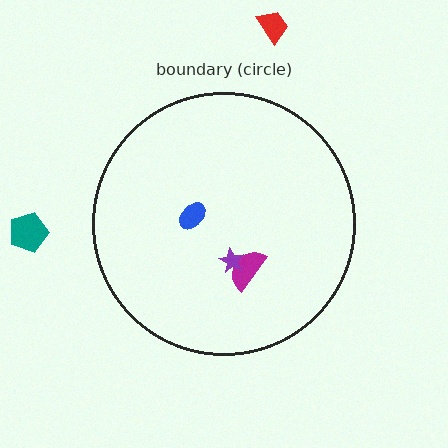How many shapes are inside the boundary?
3 inside, 2 outside.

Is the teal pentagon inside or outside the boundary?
Outside.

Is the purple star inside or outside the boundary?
Inside.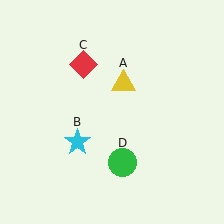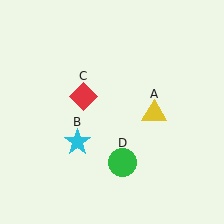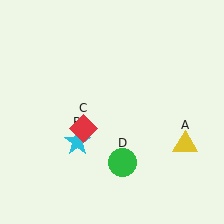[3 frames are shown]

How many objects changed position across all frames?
2 objects changed position: yellow triangle (object A), red diamond (object C).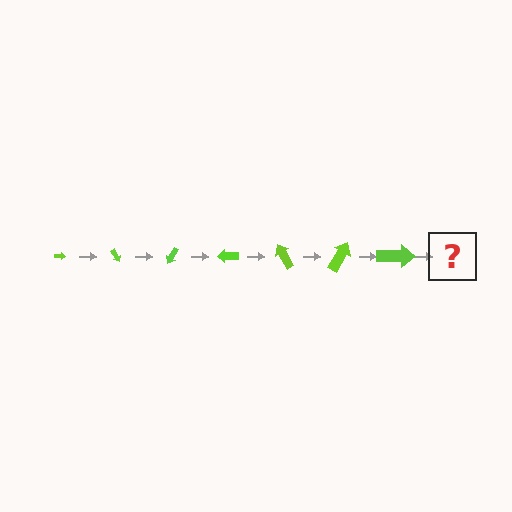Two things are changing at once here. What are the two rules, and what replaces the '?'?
The two rules are that the arrow grows larger each step and it rotates 60 degrees each step. The '?' should be an arrow, larger than the previous one and rotated 420 degrees from the start.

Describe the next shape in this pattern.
It should be an arrow, larger than the previous one and rotated 420 degrees from the start.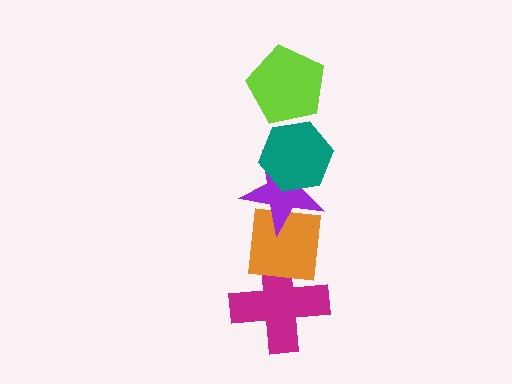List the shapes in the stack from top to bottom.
From top to bottom: the lime pentagon, the teal hexagon, the purple star, the orange square, the magenta cross.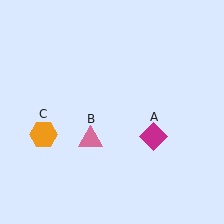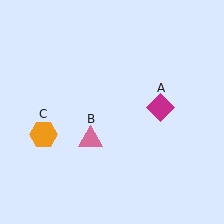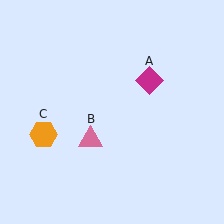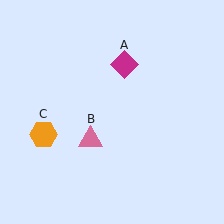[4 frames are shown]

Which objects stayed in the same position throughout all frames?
Pink triangle (object B) and orange hexagon (object C) remained stationary.